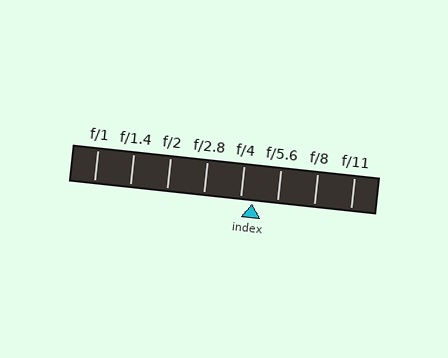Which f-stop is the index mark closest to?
The index mark is closest to f/4.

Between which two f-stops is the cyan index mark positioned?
The index mark is between f/4 and f/5.6.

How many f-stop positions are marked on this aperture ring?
There are 8 f-stop positions marked.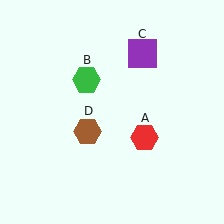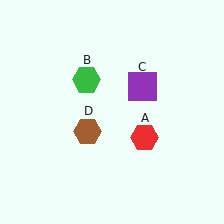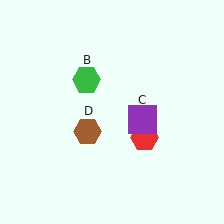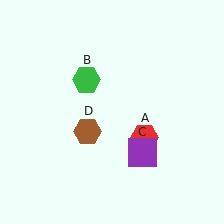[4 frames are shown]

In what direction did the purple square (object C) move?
The purple square (object C) moved down.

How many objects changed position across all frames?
1 object changed position: purple square (object C).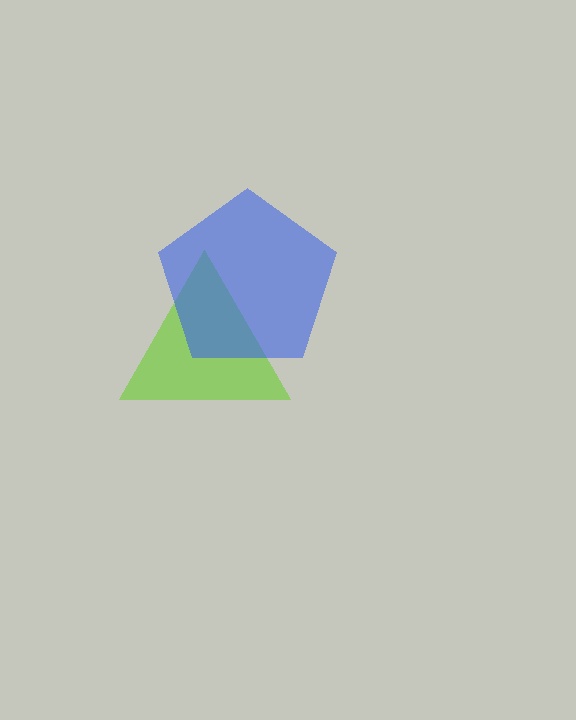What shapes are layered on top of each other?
The layered shapes are: a lime triangle, a blue pentagon.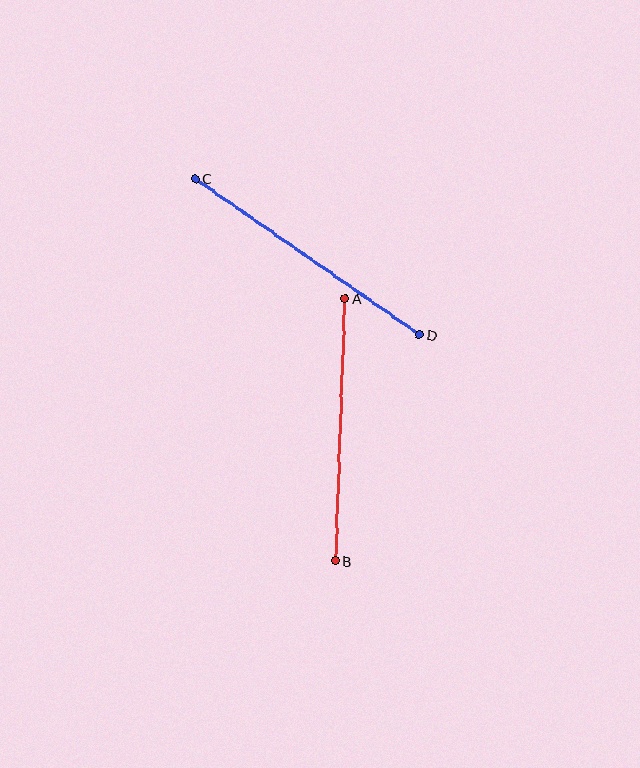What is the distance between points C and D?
The distance is approximately 273 pixels.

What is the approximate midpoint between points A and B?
The midpoint is at approximately (340, 430) pixels.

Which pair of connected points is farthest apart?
Points C and D are farthest apart.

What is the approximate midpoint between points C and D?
The midpoint is at approximately (307, 257) pixels.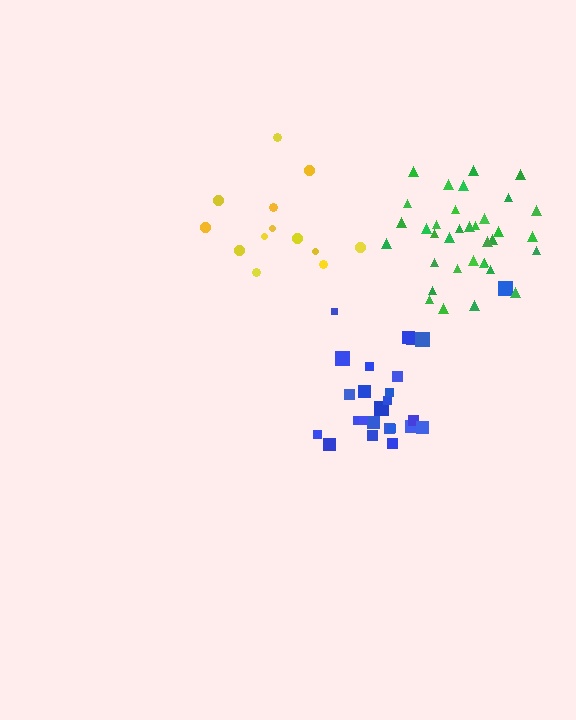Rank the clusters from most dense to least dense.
green, blue, yellow.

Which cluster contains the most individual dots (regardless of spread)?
Green (35).